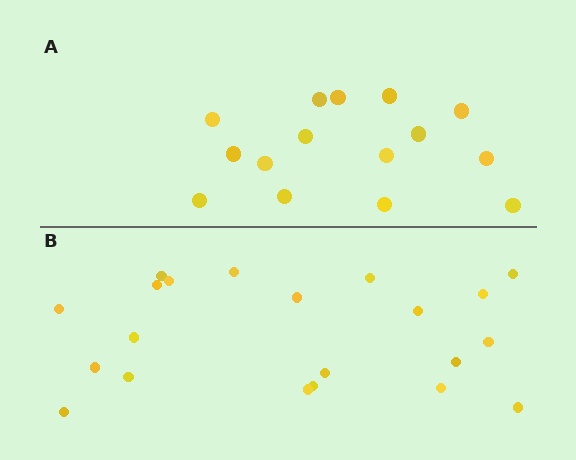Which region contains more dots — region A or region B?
Region B (the bottom region) has more dots.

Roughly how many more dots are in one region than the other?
Region B has about 6 more dots than region A.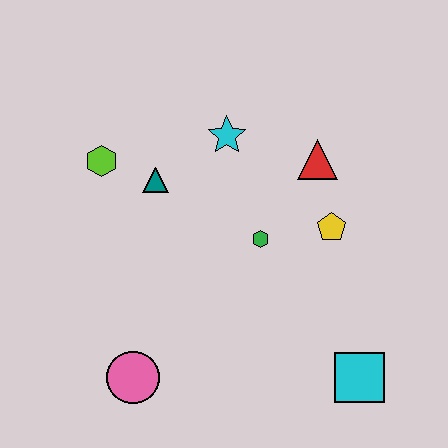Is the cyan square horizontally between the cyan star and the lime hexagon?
No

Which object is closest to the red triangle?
The yellow pentagon is closest to the red triangle.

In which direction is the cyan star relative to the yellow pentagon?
The cyan star is to the left of the yellow pentagon.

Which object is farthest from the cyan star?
The cyan square is farthest from the cyan star.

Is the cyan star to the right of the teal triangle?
Yes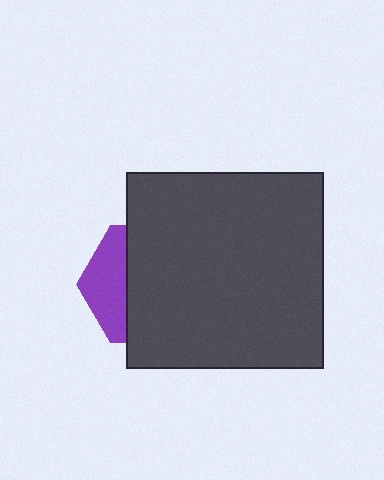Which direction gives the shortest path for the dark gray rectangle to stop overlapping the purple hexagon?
Moving right gives the shortest separation.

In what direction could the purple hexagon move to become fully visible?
The purple hexagon could move left. That would shift it out from behind the dark gray rectangle entirely.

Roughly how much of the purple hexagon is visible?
A small part of it is visible (roughly 32%).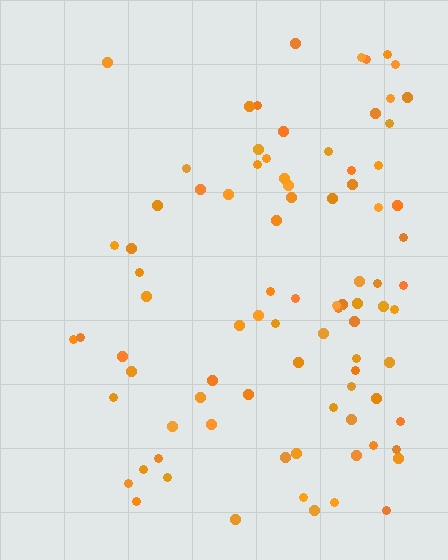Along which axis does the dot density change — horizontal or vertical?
Horizontal.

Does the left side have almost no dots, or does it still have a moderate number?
Still a moderate number, just noticeably fewer than the right.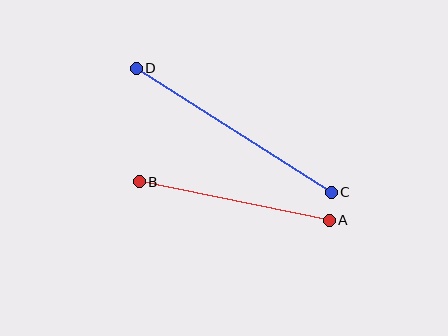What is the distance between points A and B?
The distance is approximately 194 pixels.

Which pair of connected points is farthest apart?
Points C and D are farthest apart.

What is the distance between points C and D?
The distance is approximately 231 pixels.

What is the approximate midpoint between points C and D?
The midpoint is at approximately (234, 130) pixels.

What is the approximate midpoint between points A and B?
The midpoint is at approximately (234, 201) pixels.